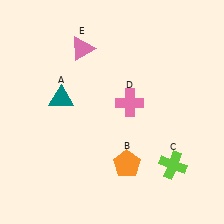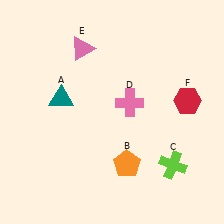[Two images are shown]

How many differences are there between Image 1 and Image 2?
There is 1 difference between the two images.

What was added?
A red hexagon (F) was added in Image 2.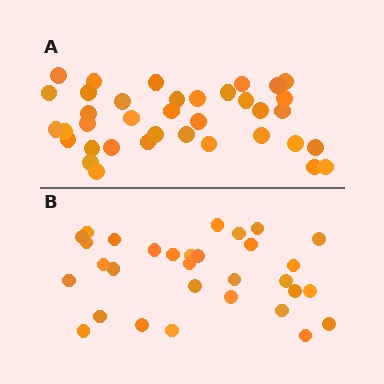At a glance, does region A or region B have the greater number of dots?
Region A (the top region) has more dots.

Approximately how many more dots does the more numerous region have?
Region A has about 6 more dots than region B.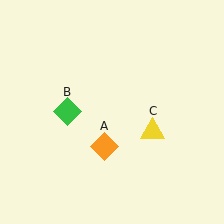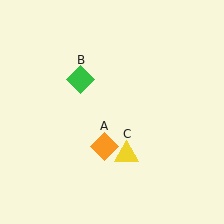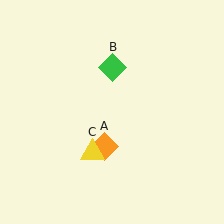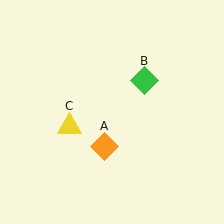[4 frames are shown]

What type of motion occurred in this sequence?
The green diamond (object B), yellow triangle (object C) rotated clockwise around the center of the scene.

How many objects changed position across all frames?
2 objects changed position: green diamond (object B), yellow triangle (object C).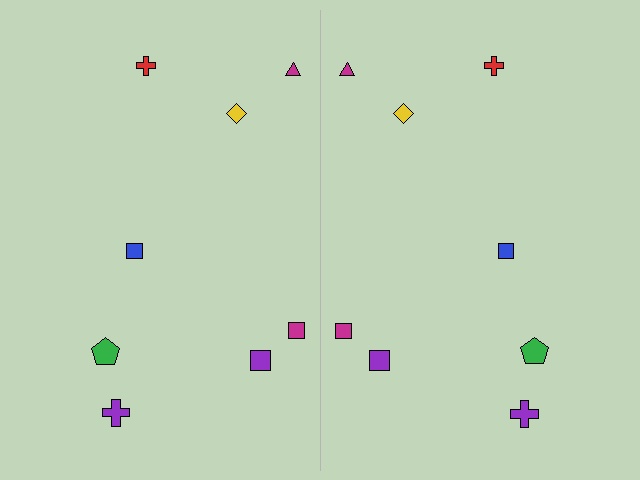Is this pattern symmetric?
Yes, this pattern has bilateral (reflection) symmetry.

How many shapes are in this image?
There are 16 shapes in this image.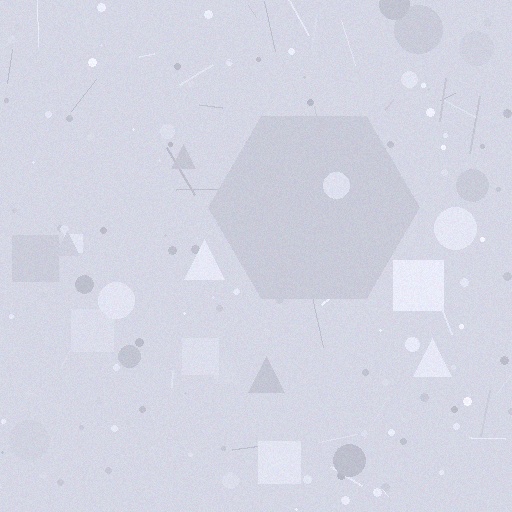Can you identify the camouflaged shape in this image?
The camouflaged shape is a hexagon.